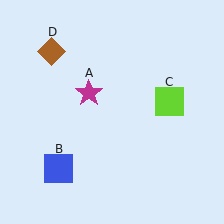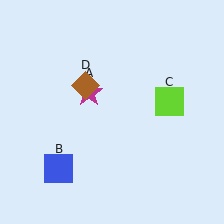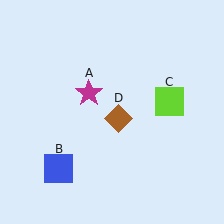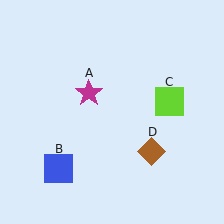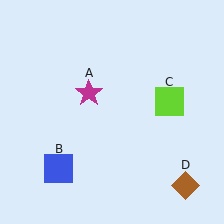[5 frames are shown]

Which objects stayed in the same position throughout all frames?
Magenta star (object A) and blue square (object B) and lime square (object C) remained stationary.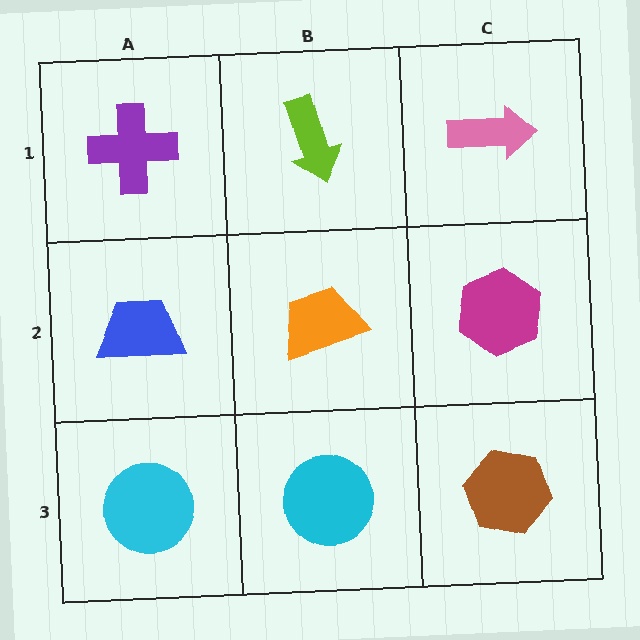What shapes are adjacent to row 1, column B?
An orange trapezoid (row 2, column B), a purple cross (row 1, column A), a pink arrow (row 1, column C).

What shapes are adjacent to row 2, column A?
A purple cross (row 1, column A), a cyan circle (row 3, column A), an orange trapezoid (row 2, column B).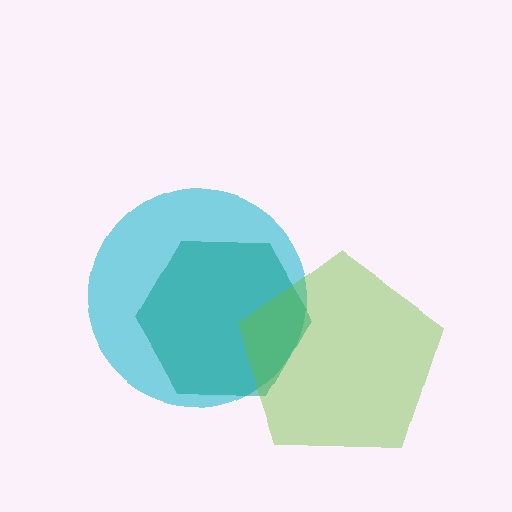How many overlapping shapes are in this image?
There are 3 overlapping shapes in the image.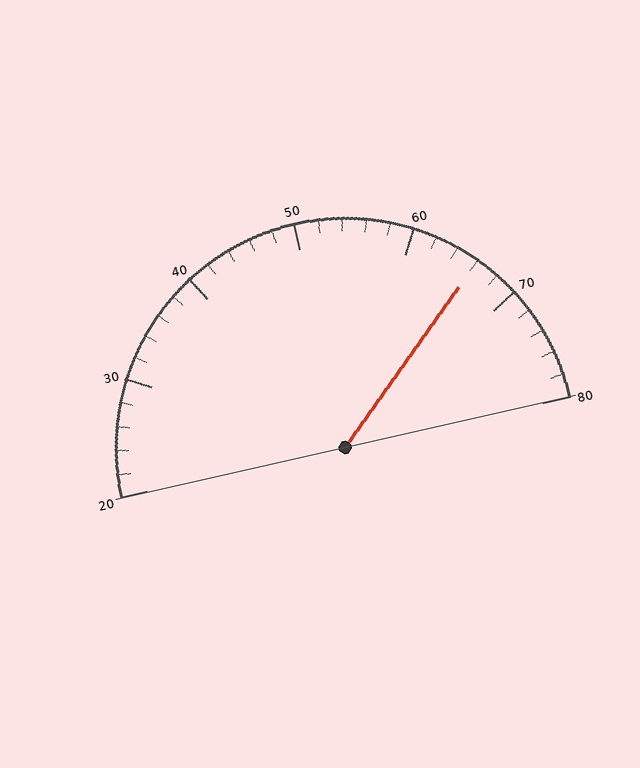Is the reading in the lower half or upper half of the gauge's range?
The reading is in the upper half of the range (20 to 80).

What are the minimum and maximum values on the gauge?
The gauge ranges from 20 to 80.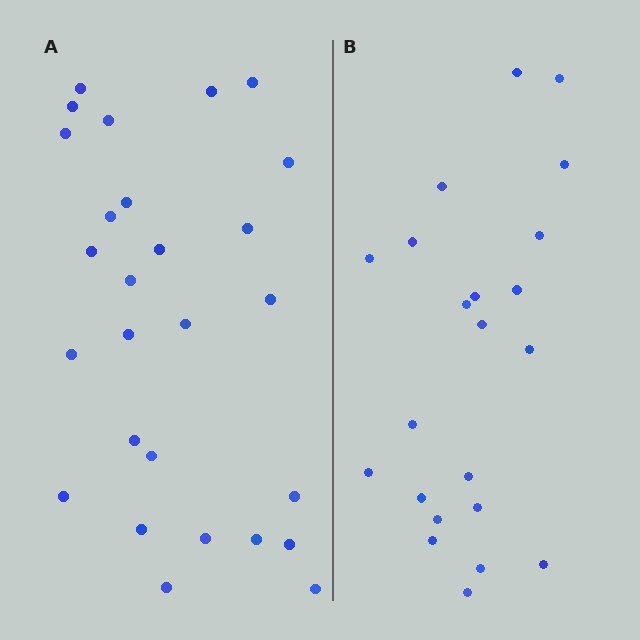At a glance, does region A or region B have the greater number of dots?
Region A (the left region) has more dots.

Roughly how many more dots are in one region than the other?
Region A has about 5 more dots than region B.